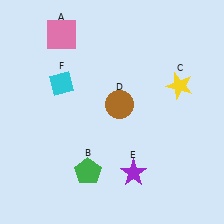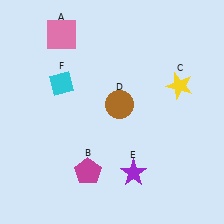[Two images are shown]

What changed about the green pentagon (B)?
In Image 1, B is green. In Image 2, it changed to magenta.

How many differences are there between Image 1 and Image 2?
There is 1 difference between the two images.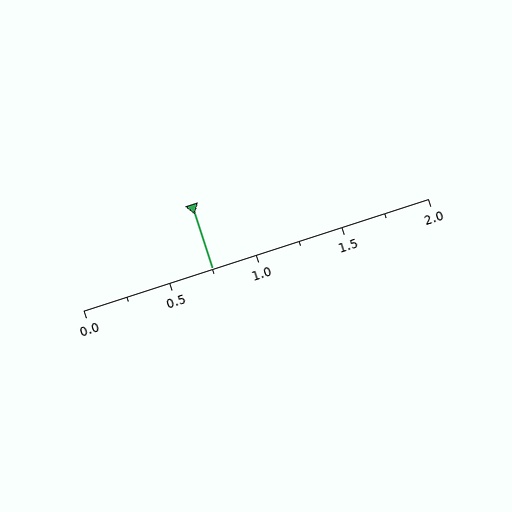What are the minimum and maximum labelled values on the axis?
The axis runs from 0.0 to 2.0.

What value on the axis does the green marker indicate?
The marker indicates approximately 0.75.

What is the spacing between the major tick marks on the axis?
The major ticks are spaced 0.5 apart.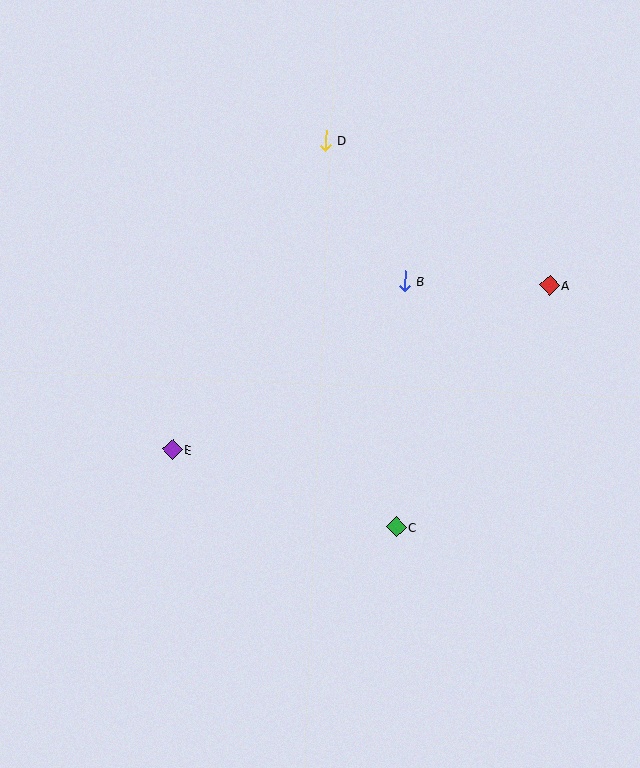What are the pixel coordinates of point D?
Point D is at (326, 140).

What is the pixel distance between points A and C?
The distance between A and C is 286 pixels.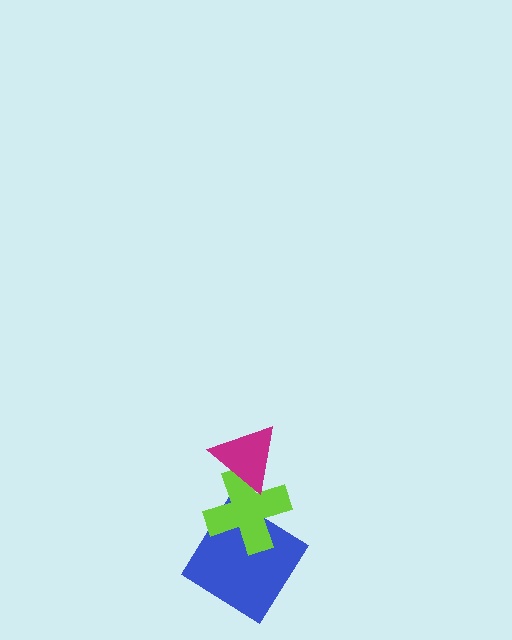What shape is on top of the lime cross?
The magenta triangle is on top of the lime cross.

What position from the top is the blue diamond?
The blue diamond is 3rd from the top.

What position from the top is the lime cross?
The lime cross is 2nd from the top.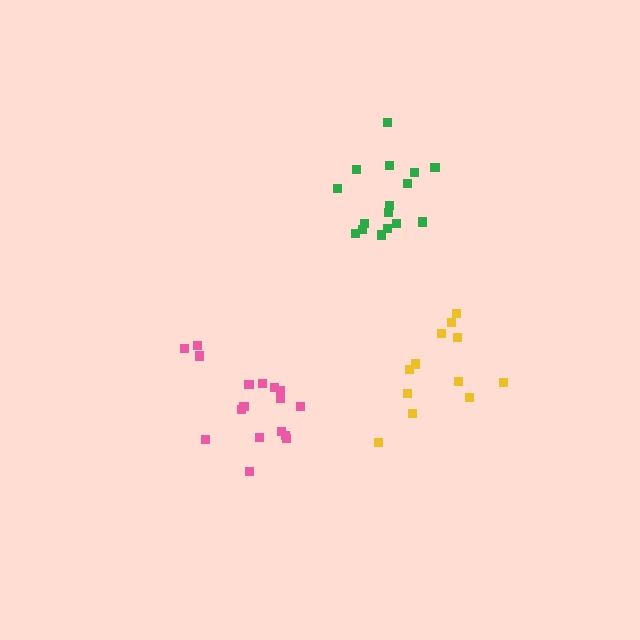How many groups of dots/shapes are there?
There are 3 groups.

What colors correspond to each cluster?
The clusters are colored: pink, green, yellow.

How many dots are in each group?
Group 1: 17 dots, Group 2: 16 dots, Group 3: 12 dots (45 total).